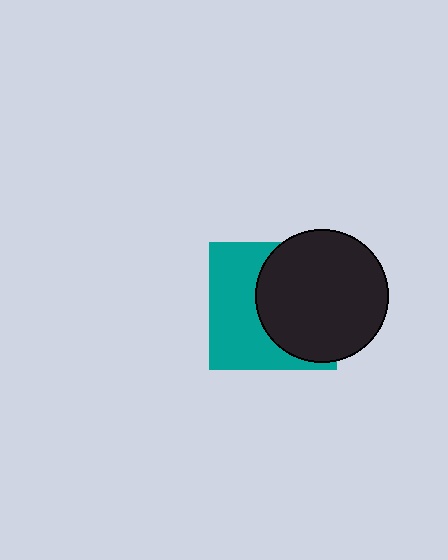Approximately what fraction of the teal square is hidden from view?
Roughly 52% of the teal square is hidden behind the black circle.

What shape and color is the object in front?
The object in front is a black circle.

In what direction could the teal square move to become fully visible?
The teal square could move left. That would shift it out from behind the black circle entirely.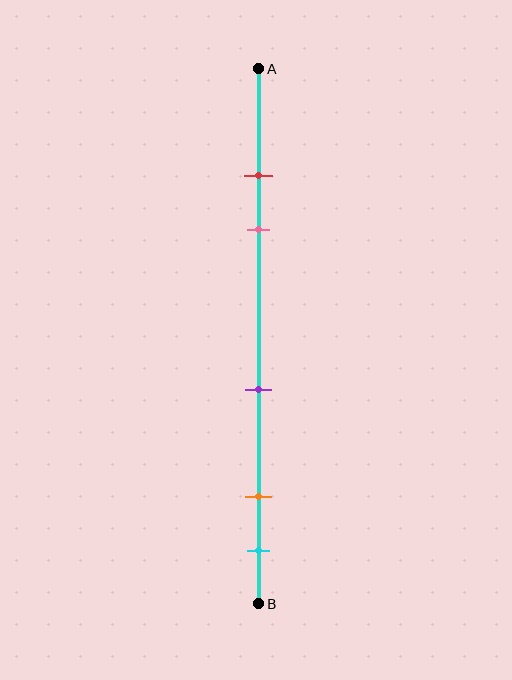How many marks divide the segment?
There are 5 marks dividing the segment.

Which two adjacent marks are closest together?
The red and pink marks are the closest adjacent pair.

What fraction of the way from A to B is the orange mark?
The orange mark is approximately 80% (0.8) of the way from A to B.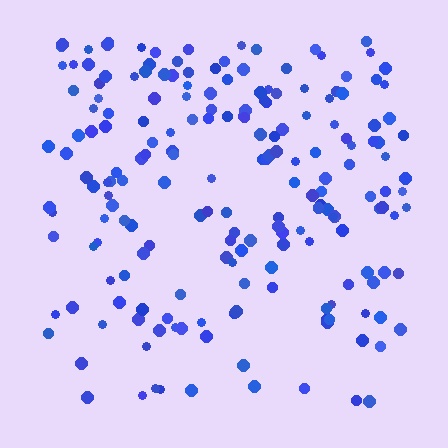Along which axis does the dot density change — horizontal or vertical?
Vertical.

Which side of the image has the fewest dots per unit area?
The bottom.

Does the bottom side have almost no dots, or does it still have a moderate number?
Still a moderate number, just noticeably fewer than the top.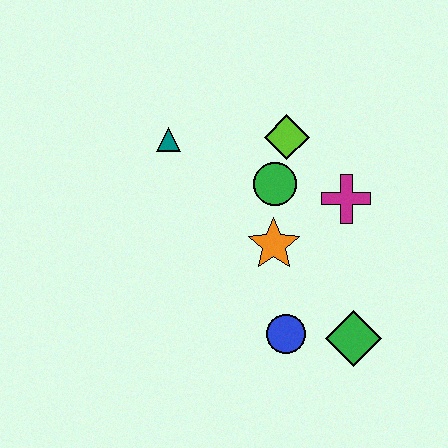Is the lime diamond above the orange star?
Yes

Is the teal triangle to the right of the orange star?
No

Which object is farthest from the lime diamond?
The green diamond is farthest from the lime diamond.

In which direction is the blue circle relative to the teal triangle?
The blue circle is below the teal triangle.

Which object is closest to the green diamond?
The blue circle is closest to the green diamond.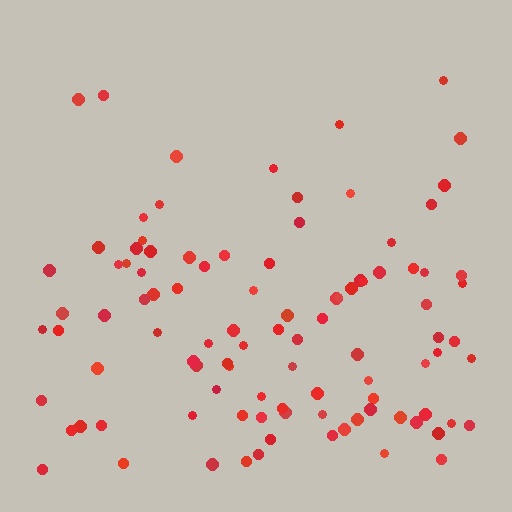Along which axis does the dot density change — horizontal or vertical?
Vertical.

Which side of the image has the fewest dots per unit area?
The top.